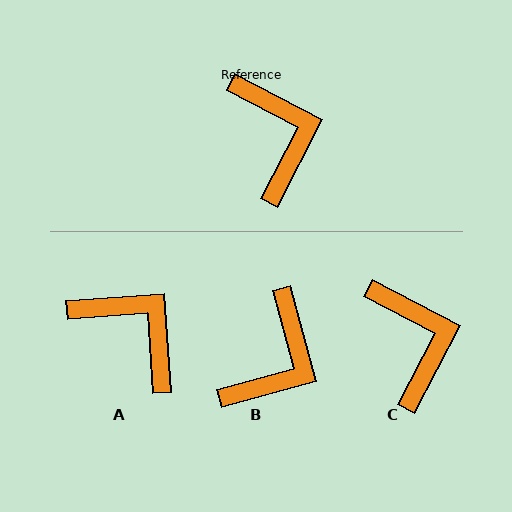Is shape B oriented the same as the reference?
No, it is off by about 47 degrees.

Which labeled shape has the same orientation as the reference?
C.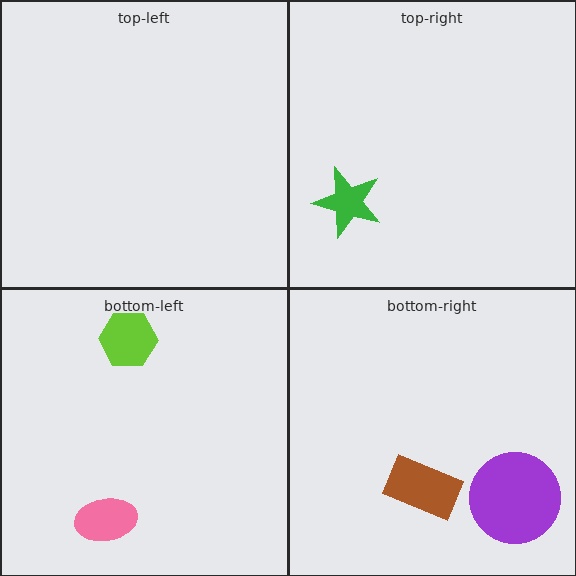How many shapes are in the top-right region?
1.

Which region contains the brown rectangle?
The bottom-right region.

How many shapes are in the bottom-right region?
2.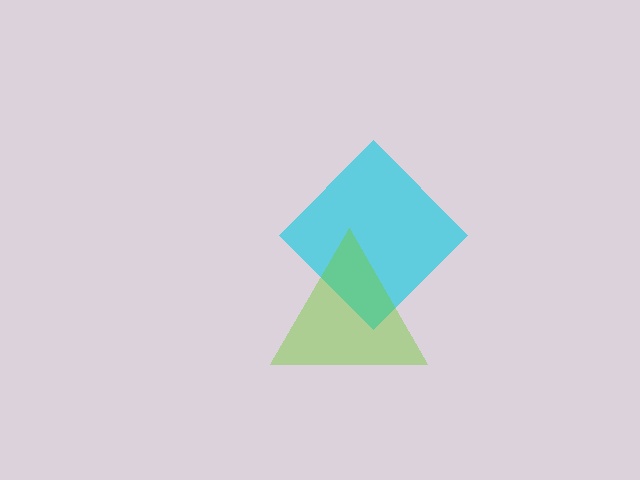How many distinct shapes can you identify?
There are 2 distinct shapes: a cyan diamond, a lime triangle.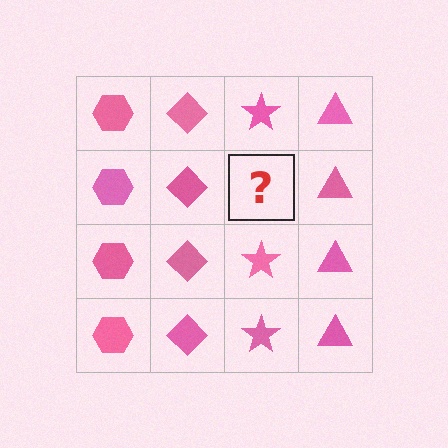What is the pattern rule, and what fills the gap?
The rule is that each column has a consistent shape. The gap should be filled with a pink star.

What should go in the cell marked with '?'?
The missing cell should contain a pink star.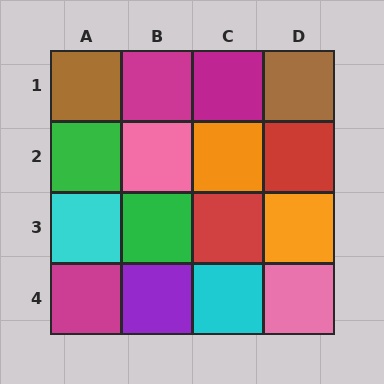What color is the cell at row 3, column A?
Cyan.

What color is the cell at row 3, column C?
Red.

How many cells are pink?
2 cells are pink.